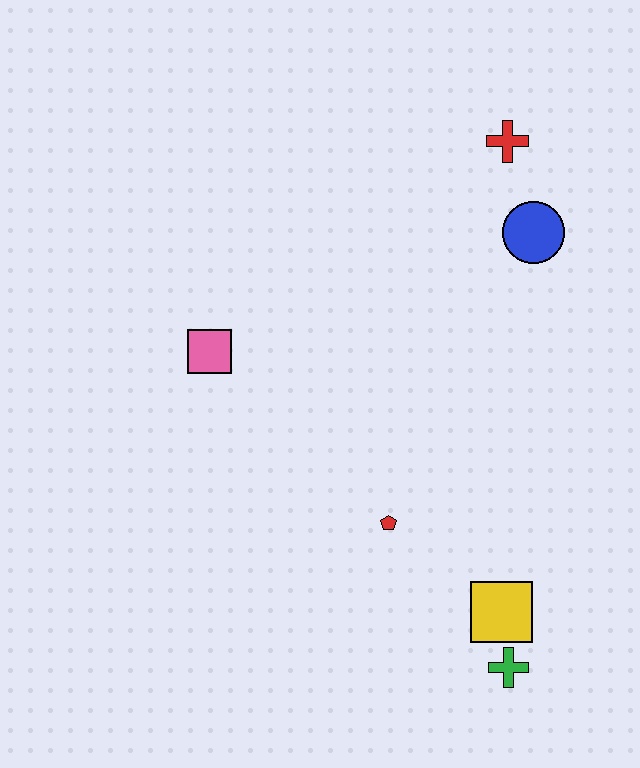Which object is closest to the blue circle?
The red cross is closest to the blue circle.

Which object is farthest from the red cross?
The green cross is farthest from the red cross.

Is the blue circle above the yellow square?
Yes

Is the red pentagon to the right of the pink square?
Yes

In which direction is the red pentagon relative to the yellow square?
The red pentagon is to the left of the yellow square.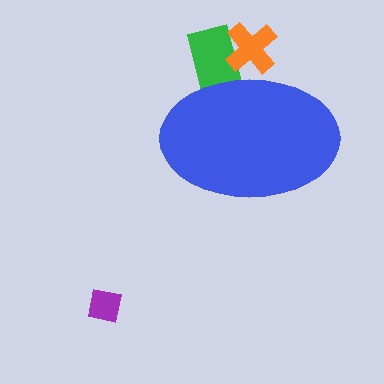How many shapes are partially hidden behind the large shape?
2 shapes are partially hidden.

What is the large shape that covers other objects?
A blue ellipse.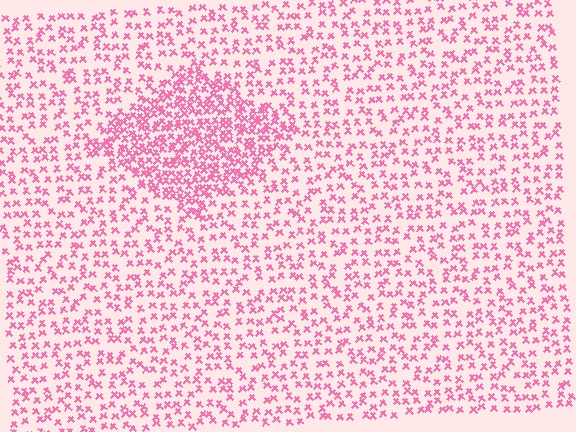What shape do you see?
I see a diamond.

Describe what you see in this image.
The image contains small pink elements arranged at two different densities. A diamond-shaped region is visible where the elements are more densely packed than the surrounding area.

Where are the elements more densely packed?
The elements are more densely packed inside the diamond boundary.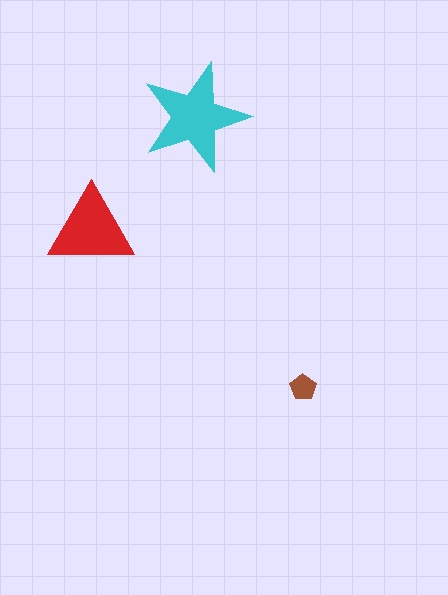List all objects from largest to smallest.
The cyan star, the red triangle, the brown pentagon.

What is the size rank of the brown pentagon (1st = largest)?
3rd.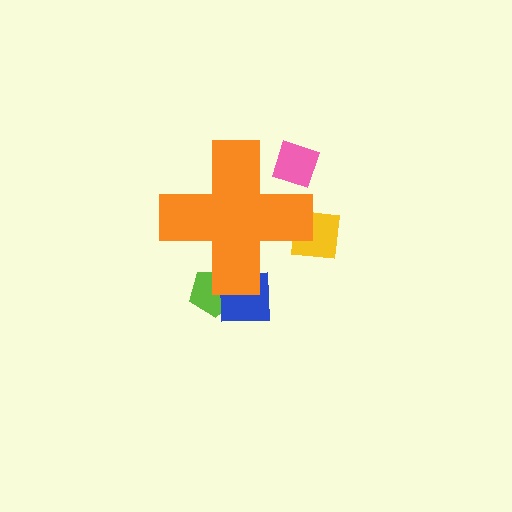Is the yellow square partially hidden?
Yes, the yellow square is partially hidden behind the orange cross.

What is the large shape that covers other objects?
An orange cross.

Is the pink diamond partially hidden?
Yes, the pink diamond is partially hidden behind the orange cross.